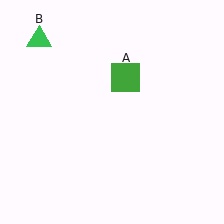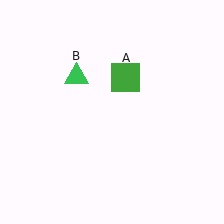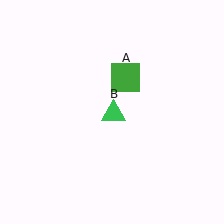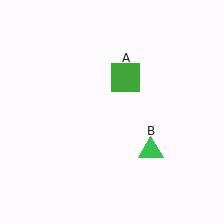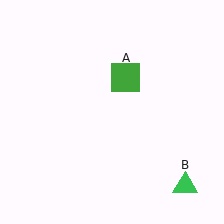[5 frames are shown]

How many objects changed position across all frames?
1 object changed position: green triangle (object B).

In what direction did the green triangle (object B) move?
The green triangle (object B) moved down and to the right.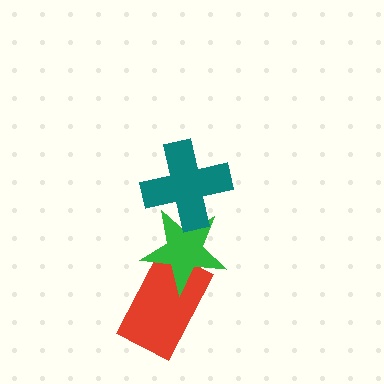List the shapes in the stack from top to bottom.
From top to bottom: the teal cross, the green star, the red rectangle.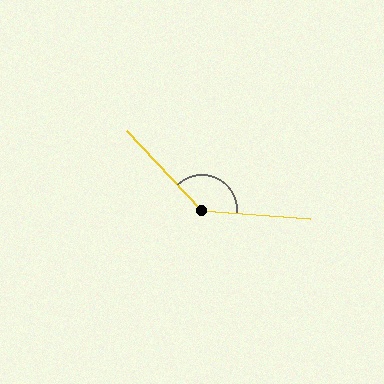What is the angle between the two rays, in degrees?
Approximately 138 degrees.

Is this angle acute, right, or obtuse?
It is obtuse.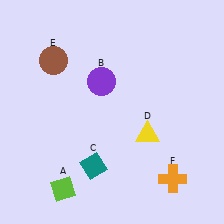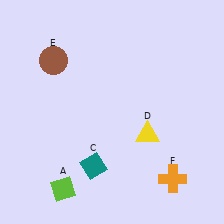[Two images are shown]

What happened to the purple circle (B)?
The purple circle (B) was removed in Image 2. It was in the top-left area of Image 1.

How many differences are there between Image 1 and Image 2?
There is 1 difference between the two images.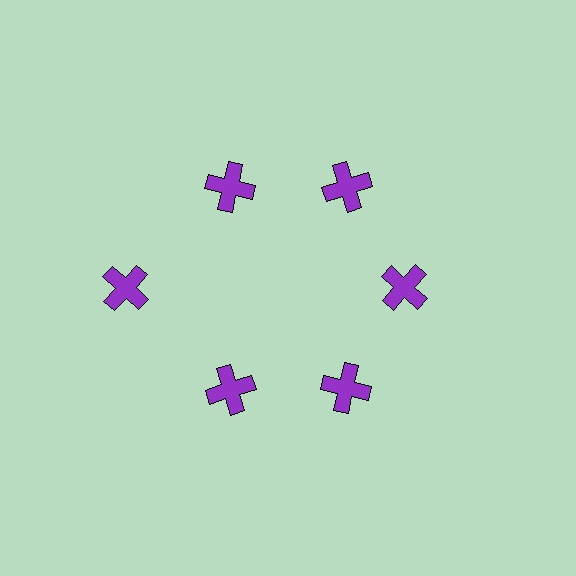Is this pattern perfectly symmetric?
No. The 6 purple crosses are arranged in a ring, but one element near the 9 o'clock position is pushed outward from the center, breaking the 6-fold rotational symmetry.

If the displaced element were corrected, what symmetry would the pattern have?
It would have 6-fold rotational symmetry — the pattern would map onto itself every 60 degrees.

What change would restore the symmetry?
The symmetry would be restored by moving it inward, back onto the ring so that all 6 crosses sit at equal angles and equal distance from the center.